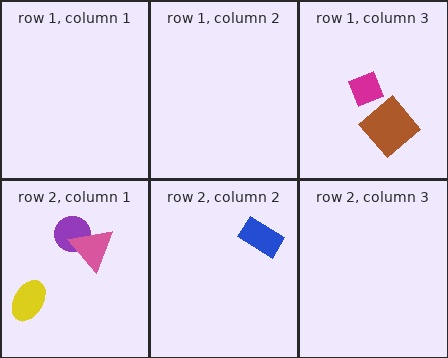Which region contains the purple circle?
The row 2, column 1 region.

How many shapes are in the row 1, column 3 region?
2.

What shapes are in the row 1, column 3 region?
The magenta diamond, the brown diamond.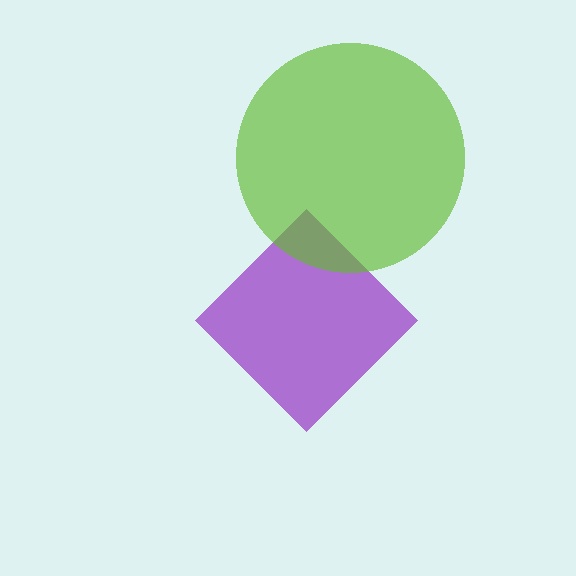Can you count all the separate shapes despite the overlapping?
Yes, there are 2 separate shapes.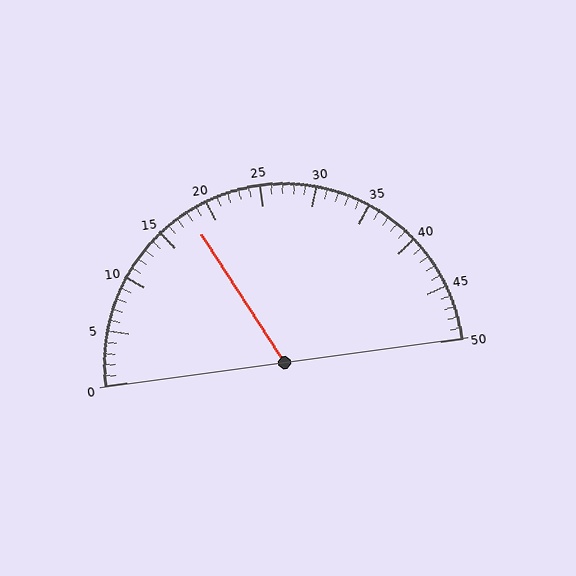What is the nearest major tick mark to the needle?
The nearest major tick mark is 20.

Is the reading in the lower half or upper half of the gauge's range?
The reading is in the lower half of the range (0 to 50).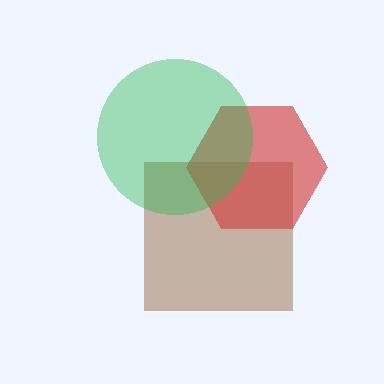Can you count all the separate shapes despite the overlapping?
Yes, there are 3 separate shapes.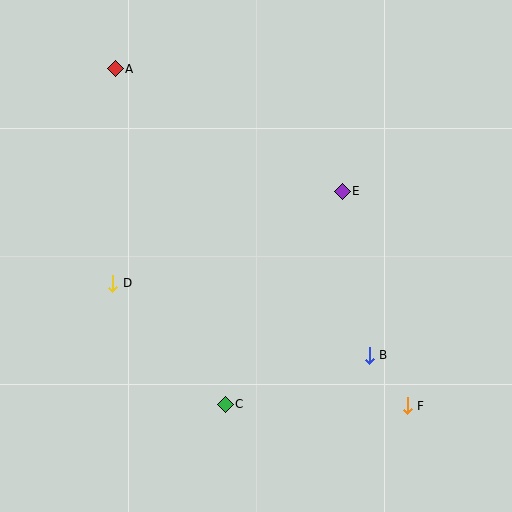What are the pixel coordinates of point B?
Point B is at (369, 355).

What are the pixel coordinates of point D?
Point D is at (113, 283).